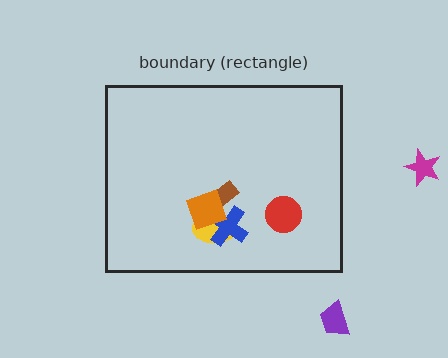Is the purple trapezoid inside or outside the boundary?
Outside.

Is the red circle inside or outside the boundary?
Inside.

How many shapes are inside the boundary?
5 inside, 2 outside.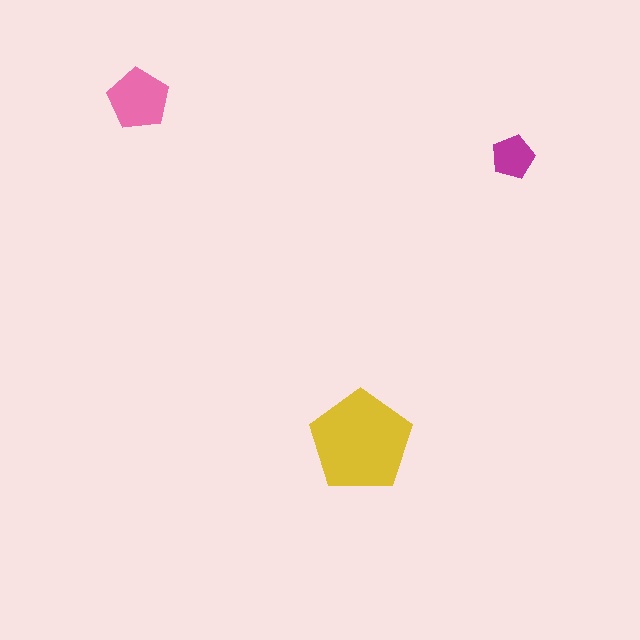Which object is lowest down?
The yellow pentagon is bottommost.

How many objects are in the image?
There are 3 objects in the image.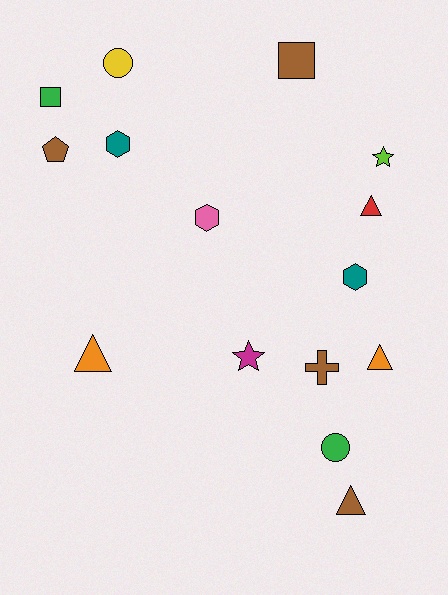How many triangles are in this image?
There are 4 triangles.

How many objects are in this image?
There are 15 objects.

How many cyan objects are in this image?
There are no cyan objects.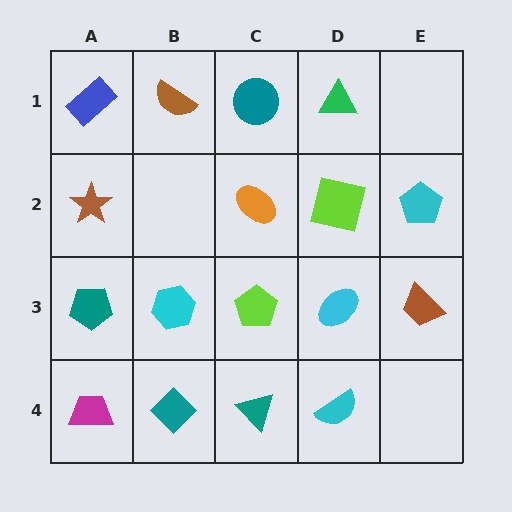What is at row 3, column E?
A brown trapezoid.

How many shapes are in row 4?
4 shapes.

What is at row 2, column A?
A brown star.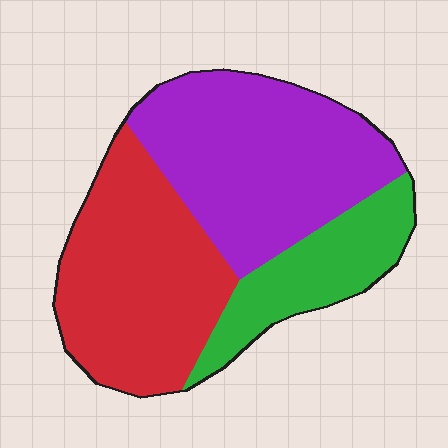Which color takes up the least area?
Green, at roughly 20%.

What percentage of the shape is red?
Red takes up about three eighths (3/8) of the shape.